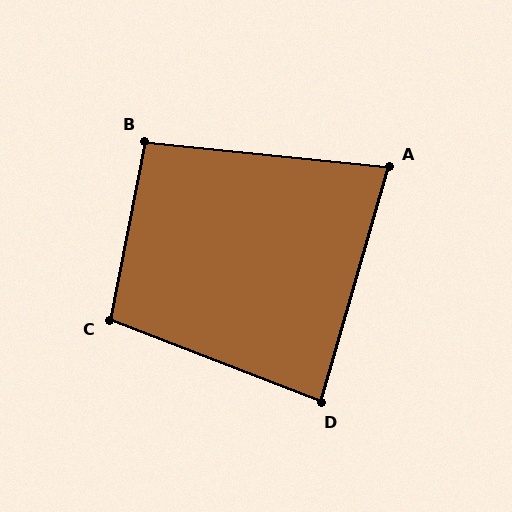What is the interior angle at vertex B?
Approximately 95 degrees (approximately right).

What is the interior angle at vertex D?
Approximately 85 degrees (approximately right).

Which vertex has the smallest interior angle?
A, at approximately 80 degrees.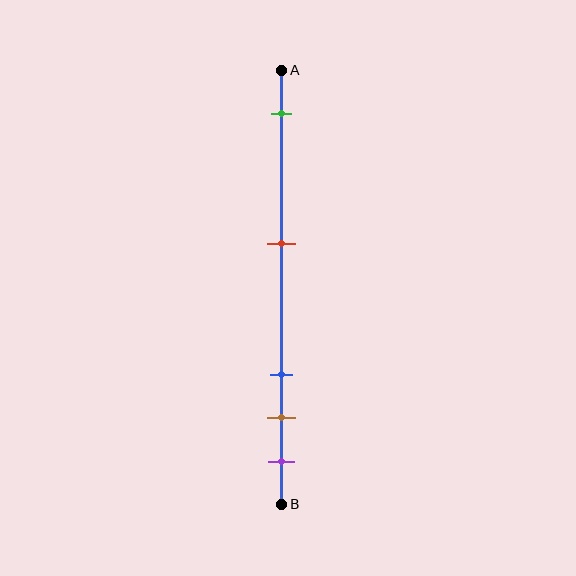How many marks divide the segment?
There are 5 marks dividing the segment.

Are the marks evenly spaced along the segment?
No, the marks are not evenly spaced.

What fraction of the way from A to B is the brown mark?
The brown mark is approximately 80% (0.8) of the way from A to B.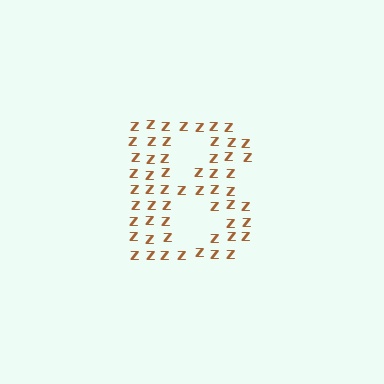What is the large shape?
The large shape is the letter B.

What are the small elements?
The small elements are letter Z's.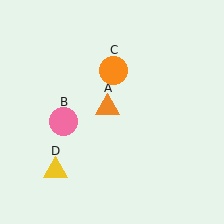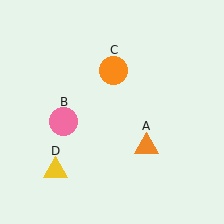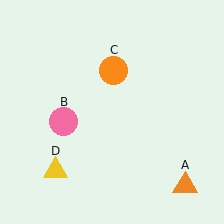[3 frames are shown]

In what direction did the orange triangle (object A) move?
The orange triangle (object A) moved down and to the right.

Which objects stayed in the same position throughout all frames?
Pink circle (object B) and orange circle (object C) and yellow triangle (object D) remained stationary.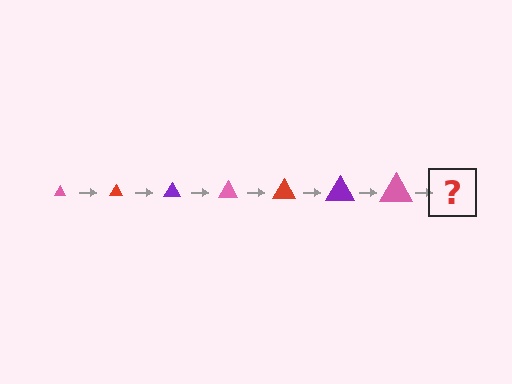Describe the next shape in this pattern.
It should be a red triangle, larger than the previous one.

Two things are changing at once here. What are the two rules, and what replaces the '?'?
The two rules are that the triangle grows larger each step and the color cycles through pink, red, and purple. The '?' should be a red triangle, larger than the previous one.